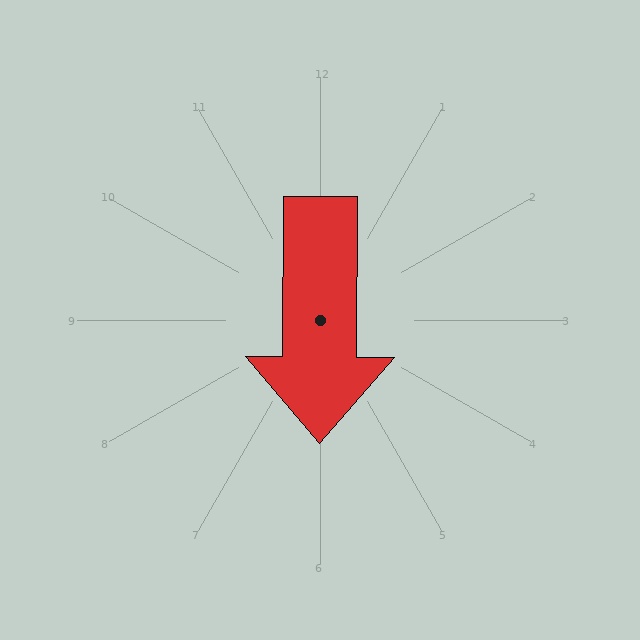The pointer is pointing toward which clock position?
Roughly 6 o'clock.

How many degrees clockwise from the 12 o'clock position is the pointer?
Approximately 180 degrees.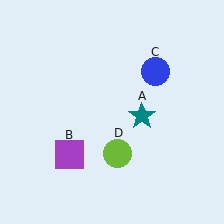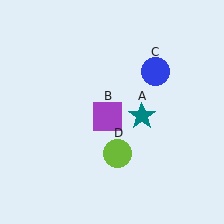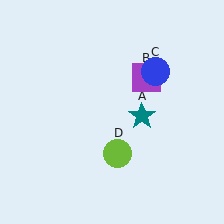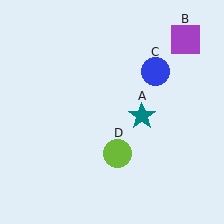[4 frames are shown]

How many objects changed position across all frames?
1 object changed position: purple square (object B).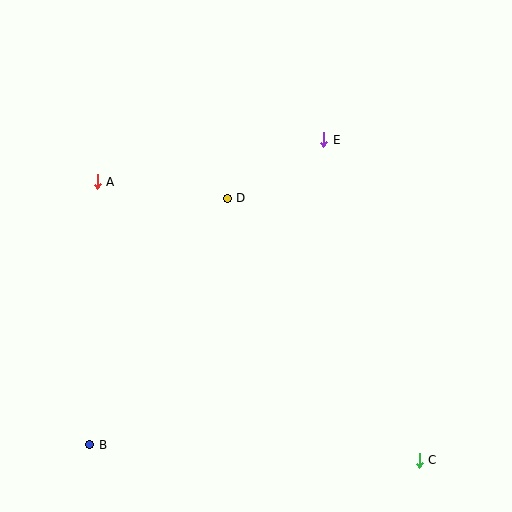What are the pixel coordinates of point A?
Point A is at (97, 182).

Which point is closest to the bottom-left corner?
Point B is closest to the bottom-left corner.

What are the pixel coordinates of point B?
Point B is at (90, 445).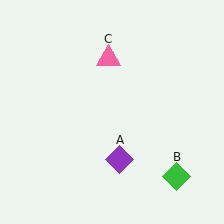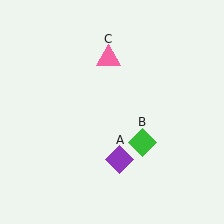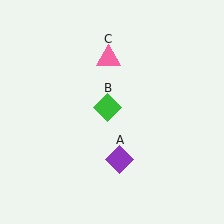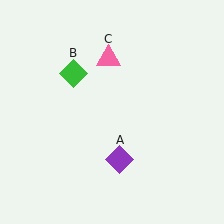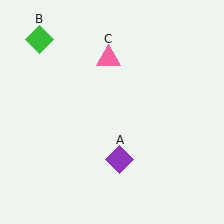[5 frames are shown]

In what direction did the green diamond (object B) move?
The green diamond (object B) moved up and to the left.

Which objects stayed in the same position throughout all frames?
Purple diamond (object A) and pink triangle (object C) remained stationary.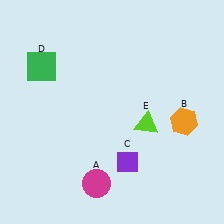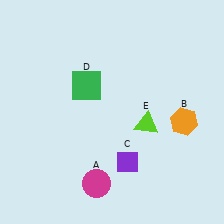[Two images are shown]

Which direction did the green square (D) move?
The green square (D) moved right.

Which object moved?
The green square (D) moved right.